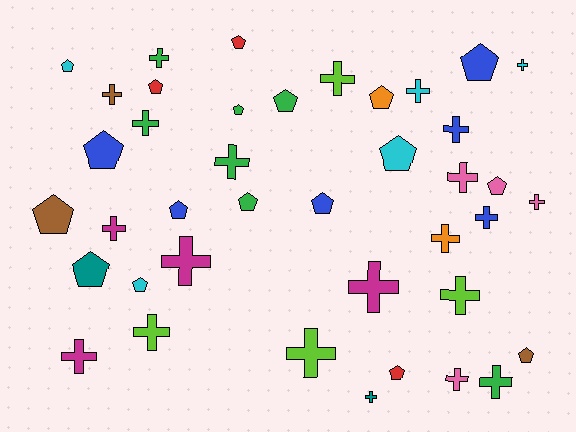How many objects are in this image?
There are 40 objects.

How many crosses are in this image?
There are 22 crosses.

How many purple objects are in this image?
There are no purple objects.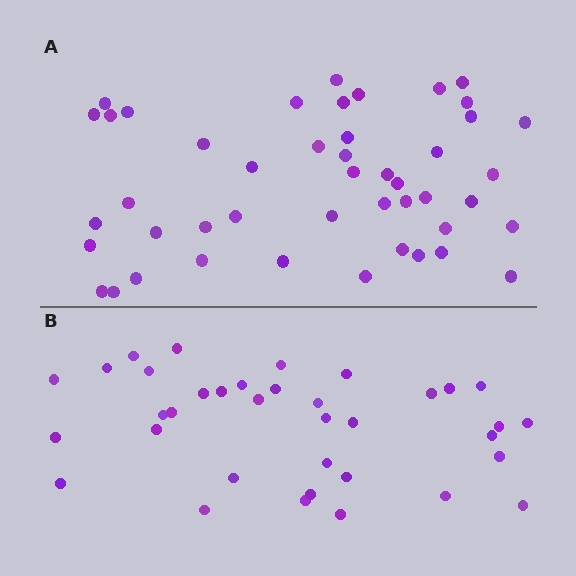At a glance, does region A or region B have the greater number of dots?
Region A (the top region) has more dots.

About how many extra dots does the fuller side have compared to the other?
Region A has roughly 10 or so more dots than region B.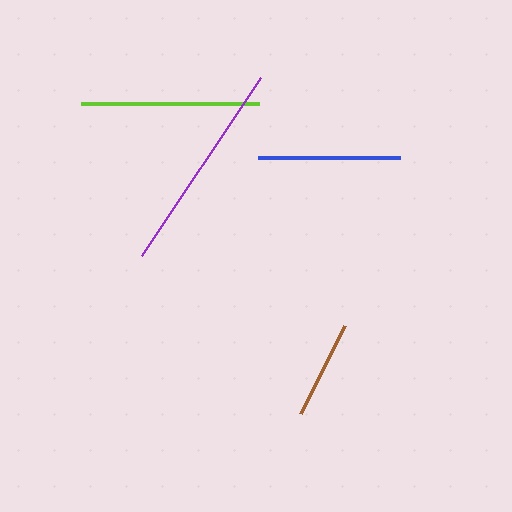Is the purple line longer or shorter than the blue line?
The purple line is longer than the blue line.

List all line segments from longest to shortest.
From longest to shortest: purple, lime, blue, brown.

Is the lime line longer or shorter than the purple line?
The purple line is longer than the lime line.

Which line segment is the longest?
The purple line is the longest at approximately 214 pixels.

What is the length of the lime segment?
The lime segment is approximately 178 pixels long.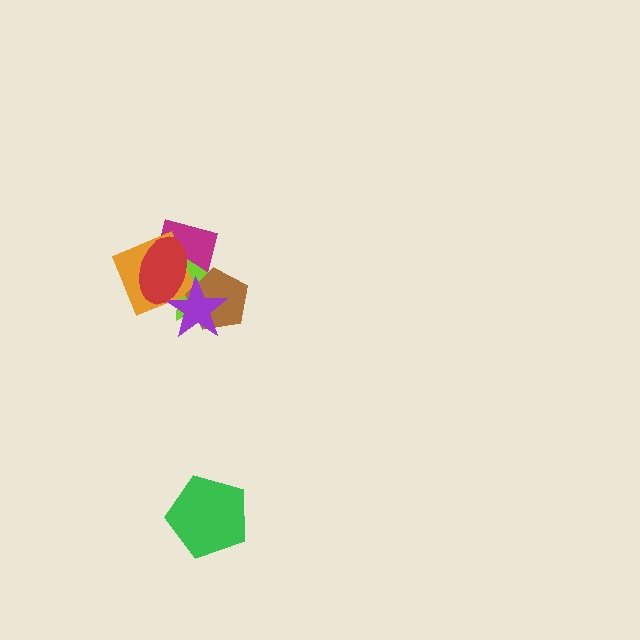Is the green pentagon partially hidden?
No, no other shape covers it.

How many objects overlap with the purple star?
5 objects overlap with the purple star.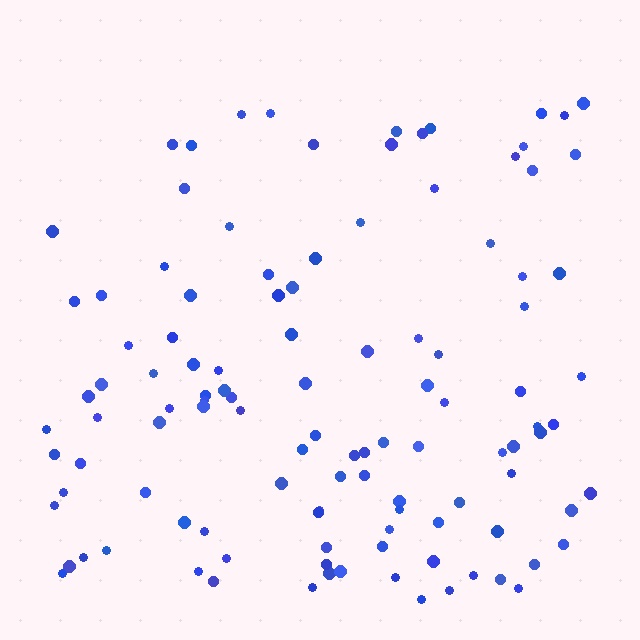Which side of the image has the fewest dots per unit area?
The top.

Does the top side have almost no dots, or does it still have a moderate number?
Still a moderate number, just noticeably fewer than the bottom.